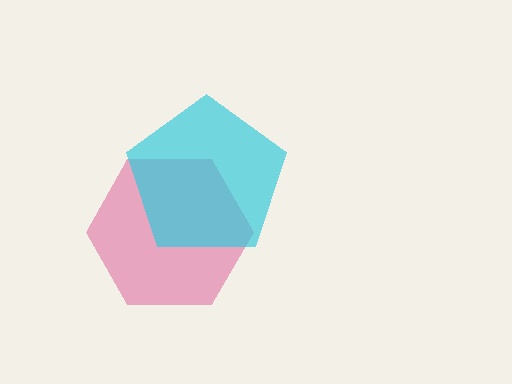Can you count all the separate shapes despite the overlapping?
Yes, there are 2 separate shapes.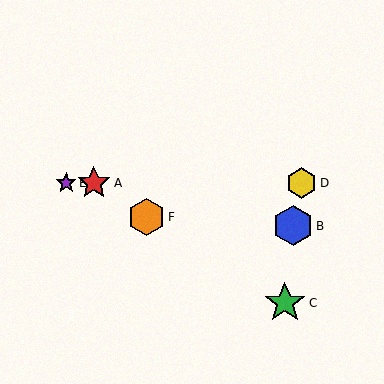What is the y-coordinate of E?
Object E is at y≈183.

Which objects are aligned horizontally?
Objects A, D, E are aligned horizontally.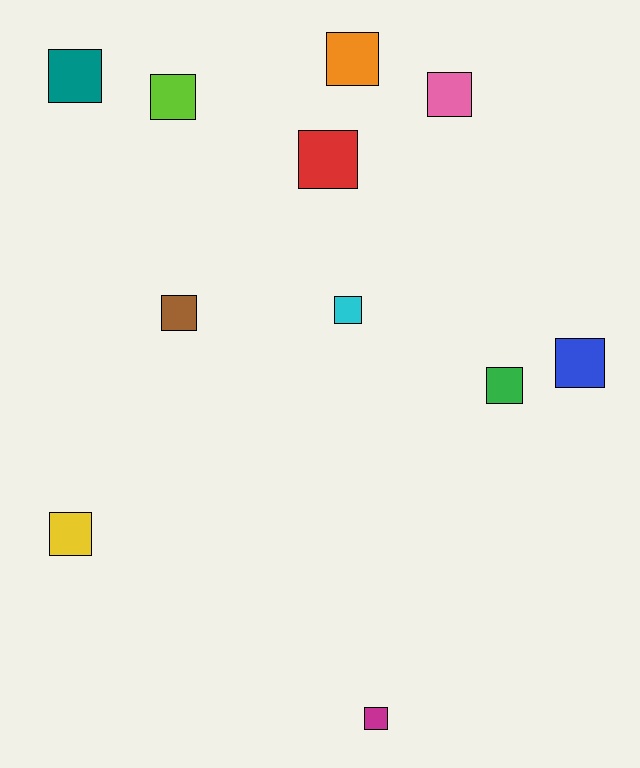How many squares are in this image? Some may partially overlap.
There are 11 squares.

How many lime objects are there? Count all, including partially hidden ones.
There is 1 lime object.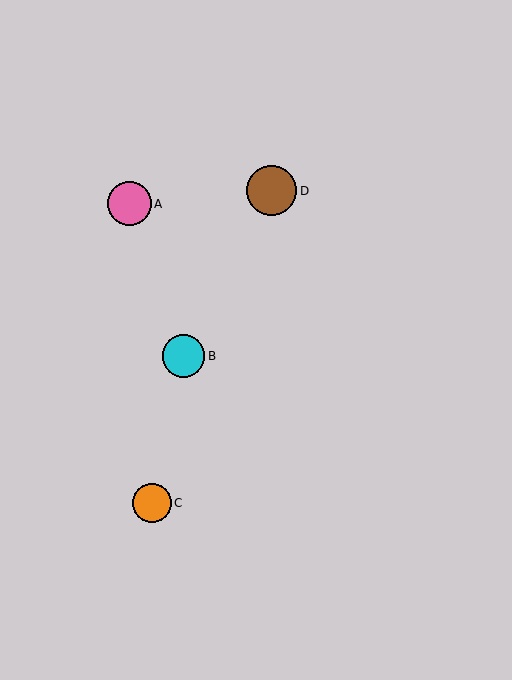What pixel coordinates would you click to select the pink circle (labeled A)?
Click at (129, 204) to select the pink circle A.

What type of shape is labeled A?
Shape A is a pink circle.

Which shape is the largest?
The brown circle (labeled D) is the largest.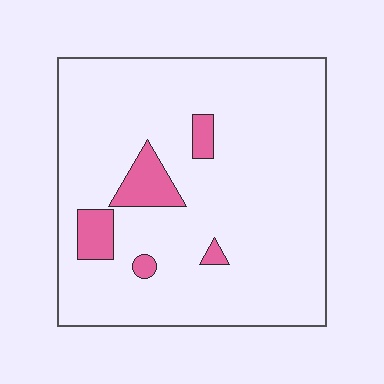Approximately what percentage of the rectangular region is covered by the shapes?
Approximately 10%.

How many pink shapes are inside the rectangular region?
5.